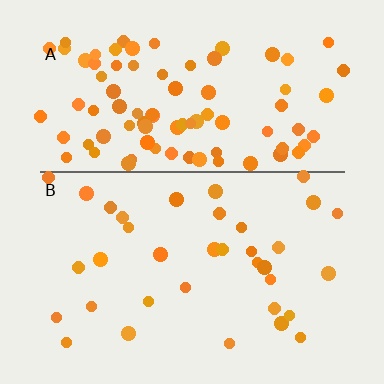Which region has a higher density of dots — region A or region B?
A (the top).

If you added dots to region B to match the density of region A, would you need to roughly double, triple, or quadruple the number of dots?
Approximately triple.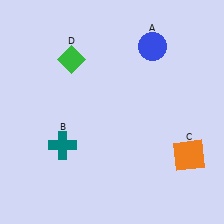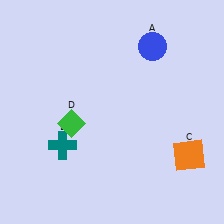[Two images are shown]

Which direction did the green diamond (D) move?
The green diamond (D) moved down.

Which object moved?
The green diamond (D) moved down.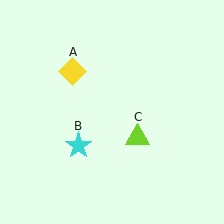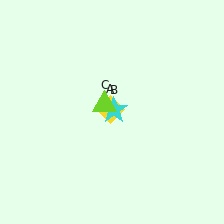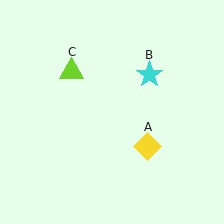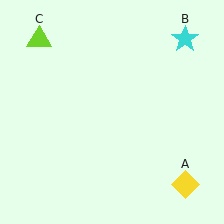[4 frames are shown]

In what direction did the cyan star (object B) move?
The cyan star (object B) moved up and to the right.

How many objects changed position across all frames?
3 objects changed position: yellow diamond (object A), cyan star (object B), lime triangle (object C).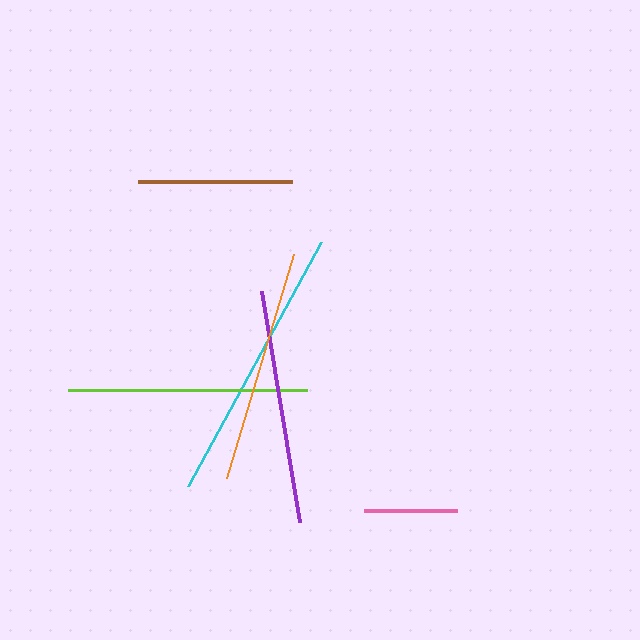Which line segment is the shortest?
The pink line is the shortest at approximately 94 pixels.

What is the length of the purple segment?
The purple segment is approximately 234 pixels long.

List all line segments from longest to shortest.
From longest to shortest: cyan, lime, orange, purple, brown, pink.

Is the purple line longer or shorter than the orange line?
The orange line is longer than the purple line.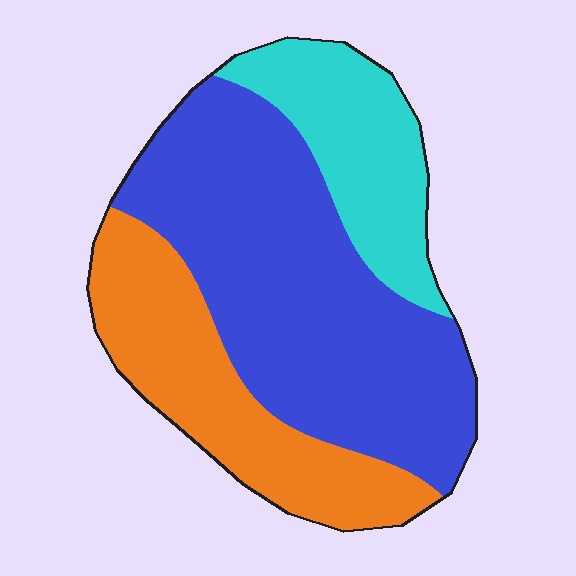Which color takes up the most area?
Blue, at roughly 55%.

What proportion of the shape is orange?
Orange covers 27% of the shape.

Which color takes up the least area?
Cyan, at roughly 20%.